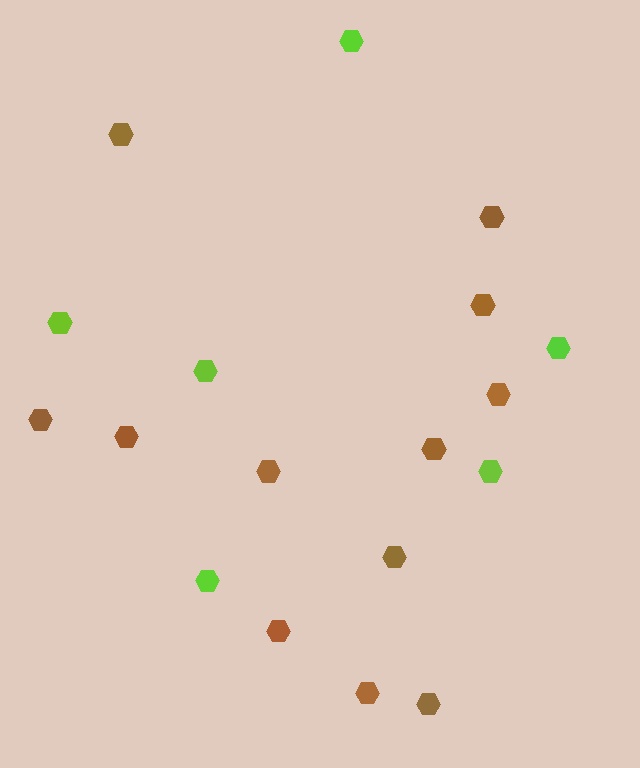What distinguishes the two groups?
There are 2 groups: one group of brown hexagons (12) and one group of lime hexagons (6).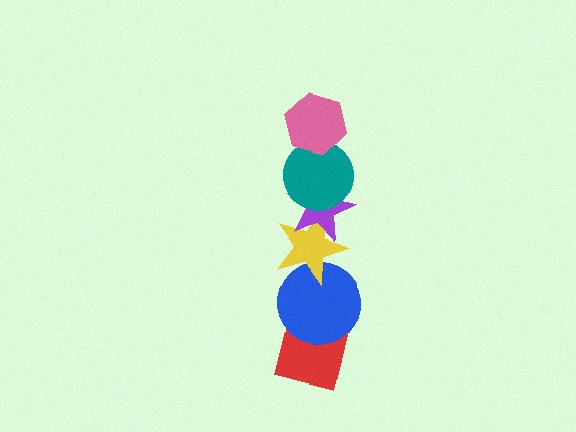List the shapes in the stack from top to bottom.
From top to bottom: the pink hexagon, the teal circle, the purple star, the yellow star, the blue circle, the red square.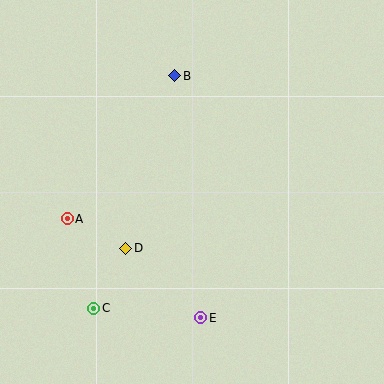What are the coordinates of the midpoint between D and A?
The midpoint between D and A is at (97, 234).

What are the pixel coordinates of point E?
Point E is at (201, 318).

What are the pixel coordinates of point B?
Point B is at (175, 76).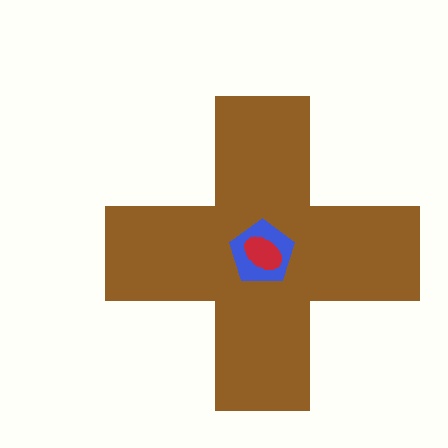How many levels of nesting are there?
3.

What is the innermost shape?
The red ellipse.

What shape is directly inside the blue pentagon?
The red ellipse.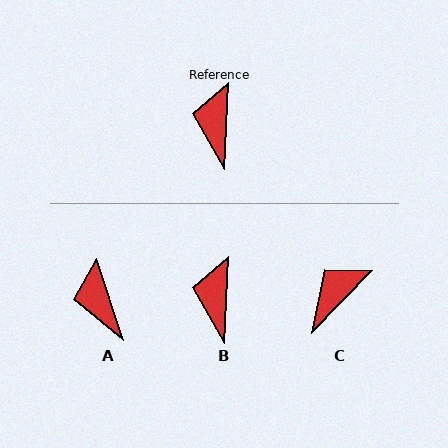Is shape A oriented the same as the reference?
No, it is off by about 21 degrees.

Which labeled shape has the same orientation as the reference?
B.